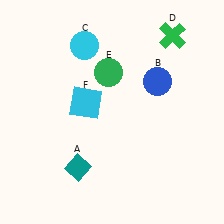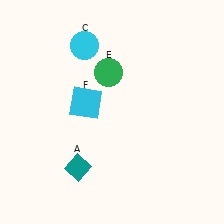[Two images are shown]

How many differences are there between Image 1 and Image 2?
There are 2 differences between the two images.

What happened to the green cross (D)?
The green cross (D) was removed in Image 2. It was in the top-right area of Image 1.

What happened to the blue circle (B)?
The blue circle (B) was removed in Image 2. It was in the top-right area of Image 1.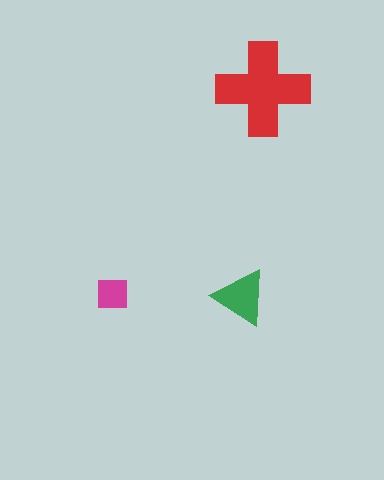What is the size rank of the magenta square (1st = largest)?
3rd.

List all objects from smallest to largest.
The magenta square, the green triangle, the red cross.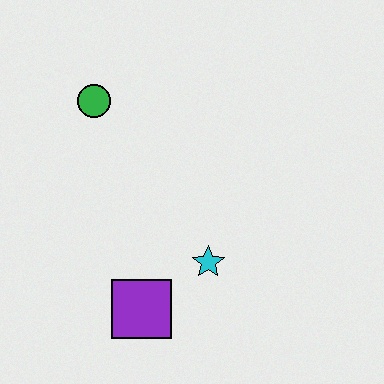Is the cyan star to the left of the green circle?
No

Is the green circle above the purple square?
Yes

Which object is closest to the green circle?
The cyan star is closest to the green circle.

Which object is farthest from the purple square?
The green circle is farthest from the purple square.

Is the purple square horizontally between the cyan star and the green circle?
Yes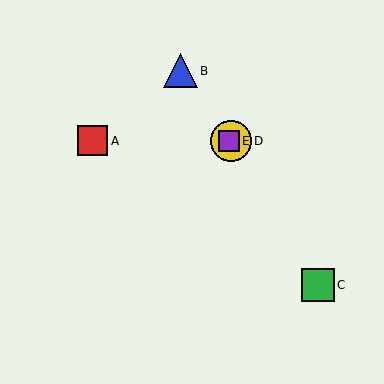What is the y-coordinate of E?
Object E is at y≈141.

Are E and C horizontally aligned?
No, E is at y≈141 and C is at y≈285.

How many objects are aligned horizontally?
3 objects (A, D, E) are aligned horizontally.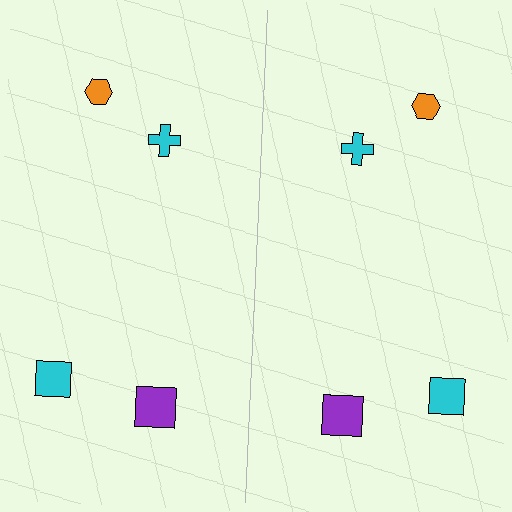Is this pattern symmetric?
Yes, this pattern has bilateral (reflection) symmetry.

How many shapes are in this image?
There are 8 shapes in this image.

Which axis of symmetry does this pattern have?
The pattern has a vertical axis of symmetry running through the center of the image.